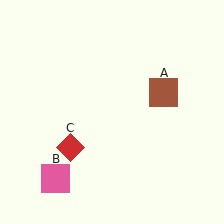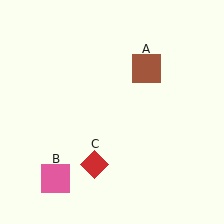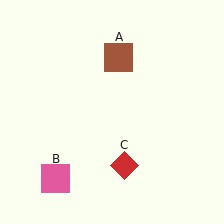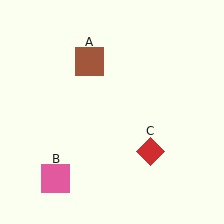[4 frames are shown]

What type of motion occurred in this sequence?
The brown square (object A), red diamond (object C) rotated counterclockwise around the center of the scene.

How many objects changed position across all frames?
2 objects changed position: brown square (object A), red diamond (object C).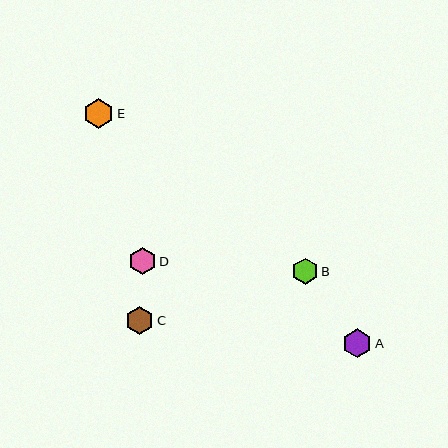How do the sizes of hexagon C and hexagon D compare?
Hexagon C and hexagon D are approximately the same size.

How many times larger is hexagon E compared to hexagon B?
Hexagon E is approximately 1.1 times the size of hexagon B.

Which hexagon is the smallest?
Hexagon B is the smallest with a size of approximately 26 pixels.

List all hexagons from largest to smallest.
From largest to smallest: E, A, C, D, B.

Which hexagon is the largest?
Hexagon E is the largest with a size of approximately 30 pixels.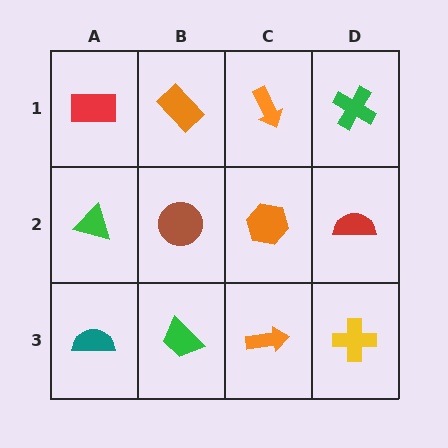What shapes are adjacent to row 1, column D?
A red semicircle (row 2, column D), an orange arrow (row 1, column C).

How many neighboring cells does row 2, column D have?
3.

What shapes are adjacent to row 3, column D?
A red semicircle (row 2, column D), an orange arrow (row 3, column C).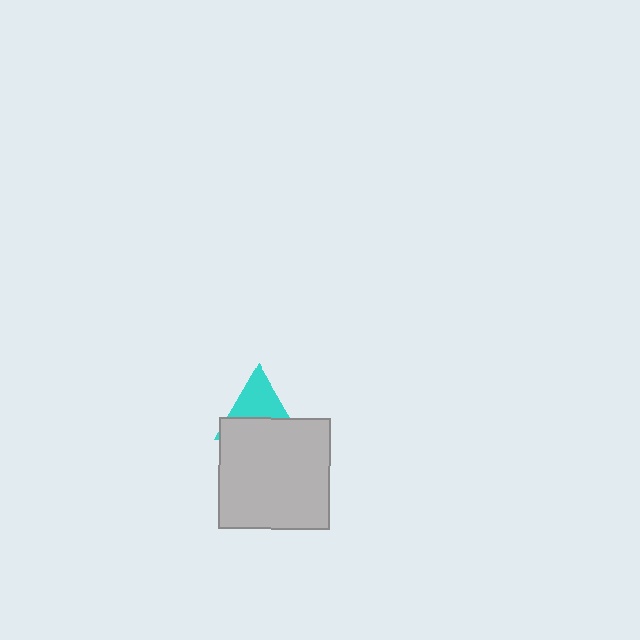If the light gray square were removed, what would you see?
You would see the complete cyan triangle.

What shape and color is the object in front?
The object in front is a light gray square.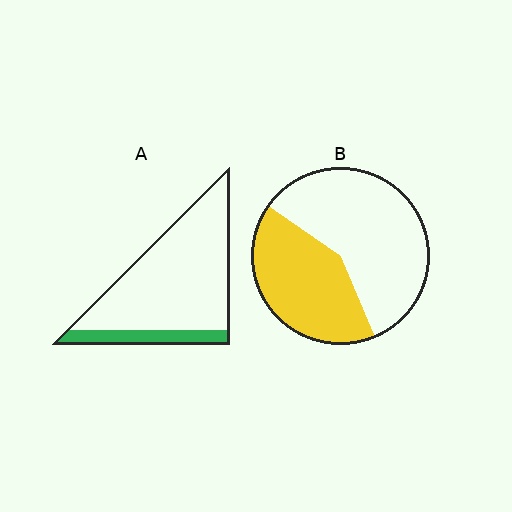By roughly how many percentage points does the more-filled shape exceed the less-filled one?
By roughly 25 percentage points (B over A).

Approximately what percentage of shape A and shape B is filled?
A is approximately 15% and B is approximately 40%.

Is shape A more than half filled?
No.